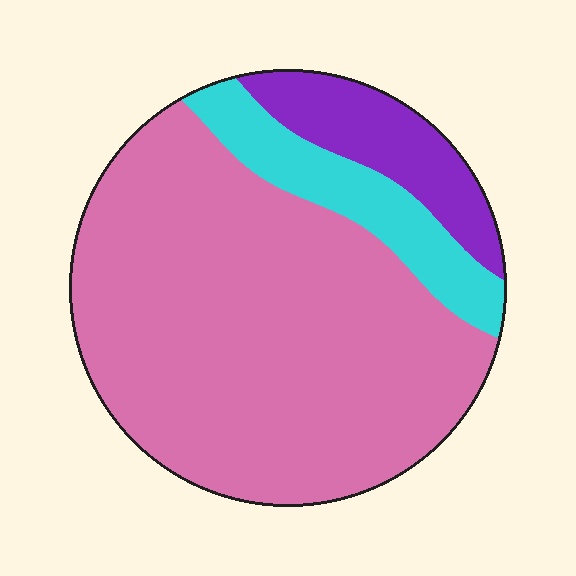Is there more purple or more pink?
Pink.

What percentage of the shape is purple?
Purple covers 13% of the shape.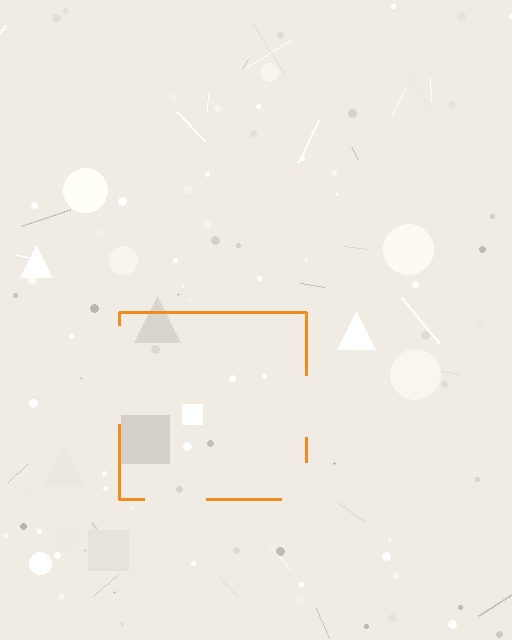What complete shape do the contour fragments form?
The contour fragments form a square.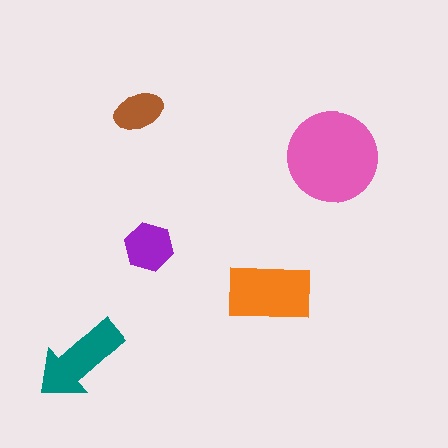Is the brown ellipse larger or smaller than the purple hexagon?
Smaller.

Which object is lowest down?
The teal arrow is bottommost.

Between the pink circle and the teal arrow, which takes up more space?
The pink circle.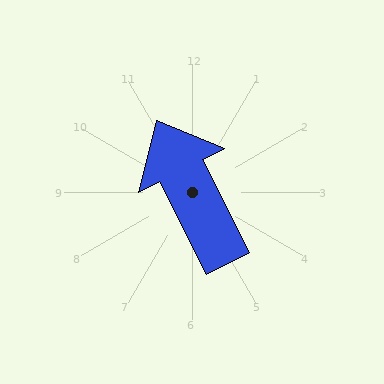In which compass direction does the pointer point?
Northwest.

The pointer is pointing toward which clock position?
Roughly 11 o'clock.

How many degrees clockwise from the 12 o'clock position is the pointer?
Approximately 333 degrees.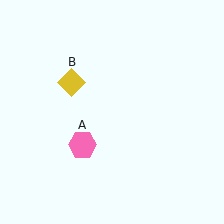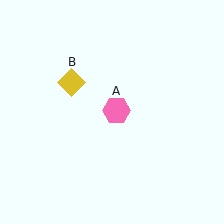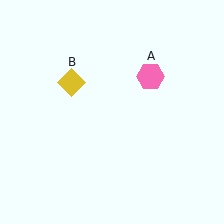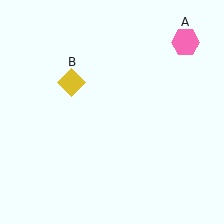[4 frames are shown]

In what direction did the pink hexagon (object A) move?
The pink hexagon (object A) moved up and to the right.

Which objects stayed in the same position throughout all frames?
Yellow diamond (object B) remained stationary.